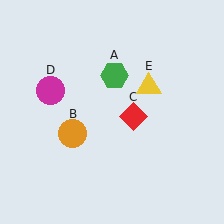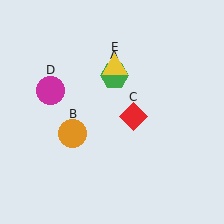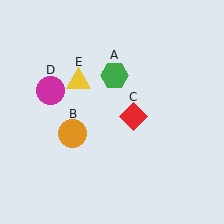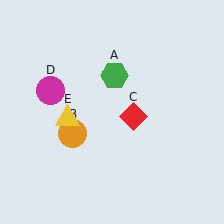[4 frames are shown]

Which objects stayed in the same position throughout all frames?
Green hexagon (object A) and orange circle (object B) and red diamond (object C) and magenta circle (object D) remained stationary.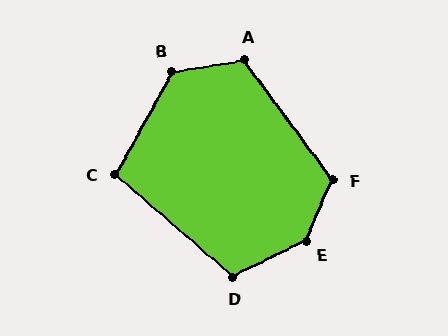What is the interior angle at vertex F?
Approximately 119 degrees (obtuse).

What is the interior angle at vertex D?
Approximately 113 degrees (obtuse).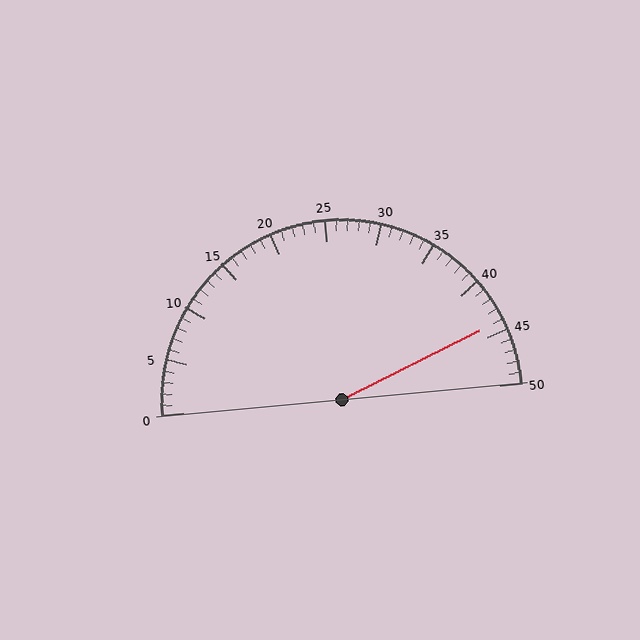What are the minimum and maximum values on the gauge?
The gauge ranges from 0 to 50.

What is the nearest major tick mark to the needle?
The nearest major tick mark is 45.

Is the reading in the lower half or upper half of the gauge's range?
The reading is in the upper half of the range (0 to 50).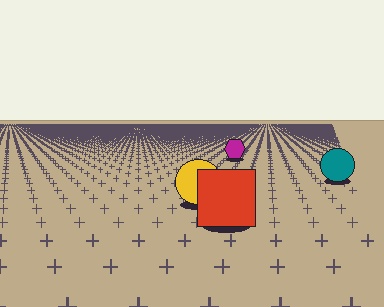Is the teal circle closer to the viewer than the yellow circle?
No. The yellow circle is closer — you can tell from the texture gradient: the ground texture is coarser near it.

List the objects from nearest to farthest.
From nearest to farthest: the red square, the yellow circle, the teal circle, the magenta hexagon.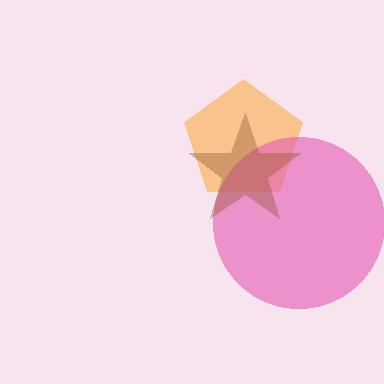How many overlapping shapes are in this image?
There are 3 overlapping shapes in the image.